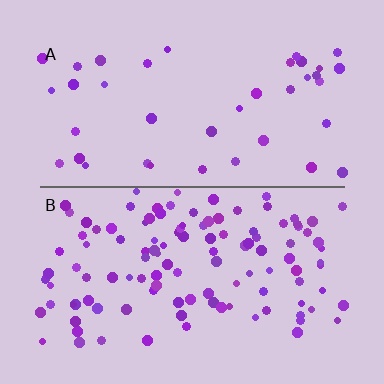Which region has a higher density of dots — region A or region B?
B (the bottom).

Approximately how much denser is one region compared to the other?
Approximately 2.9× — region B over region A.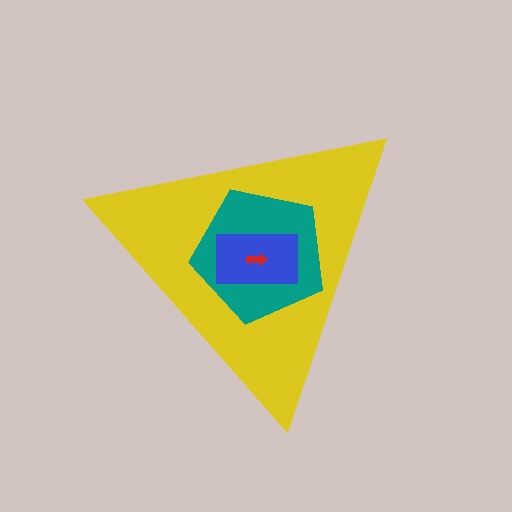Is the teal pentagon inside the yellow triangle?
Yes.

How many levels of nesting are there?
4.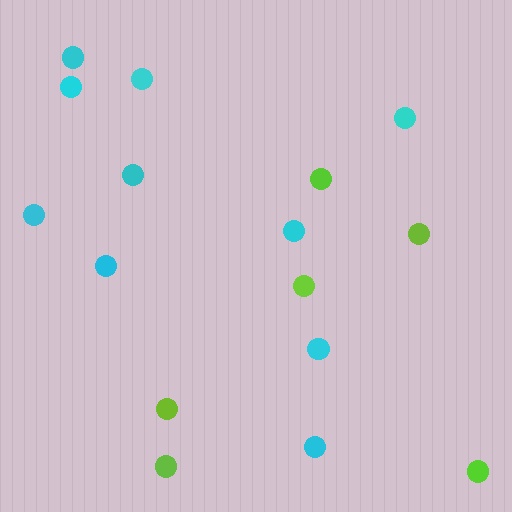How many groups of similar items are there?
There are 2 groups: one group of lime circles (6) and one group of cyan circles (10).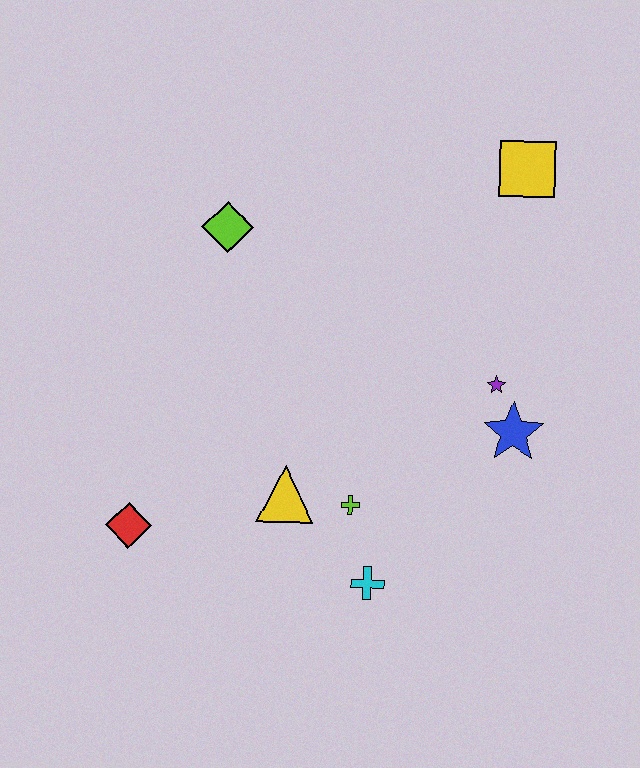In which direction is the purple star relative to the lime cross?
The purple star is to the right of the lime cross.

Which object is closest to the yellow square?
The purple star is closest to the yellow square.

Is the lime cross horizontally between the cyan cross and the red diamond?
Yes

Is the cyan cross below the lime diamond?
Yes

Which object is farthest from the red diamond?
The yellow square is farthest from the red diamond.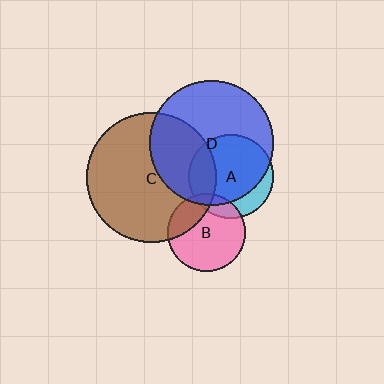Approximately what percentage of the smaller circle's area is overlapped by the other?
Approximately 25%.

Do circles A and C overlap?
Yes.